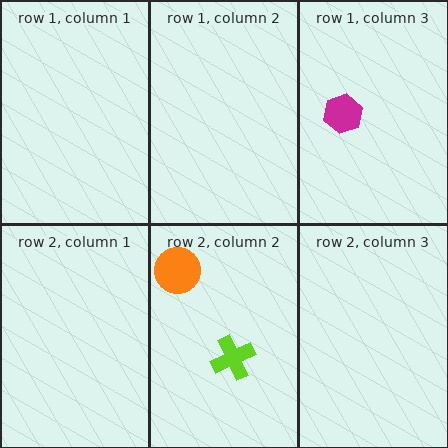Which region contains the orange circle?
The row 2, column 2 region.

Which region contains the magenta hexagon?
The row 1, column 3 region.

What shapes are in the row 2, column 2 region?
The orange circle, the lime cross.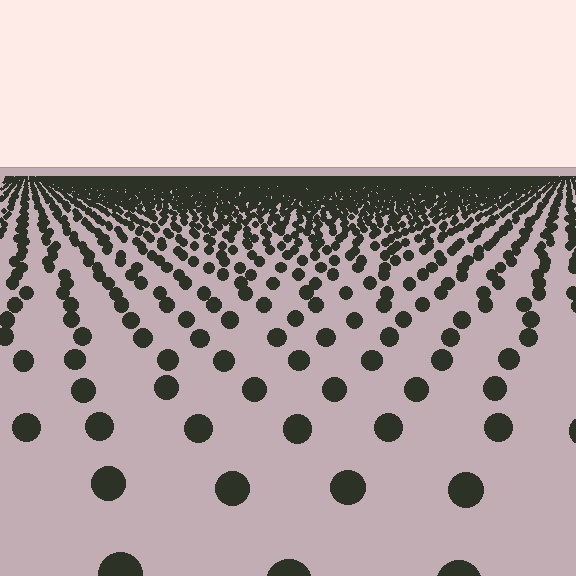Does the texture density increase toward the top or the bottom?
Density increases toward the top.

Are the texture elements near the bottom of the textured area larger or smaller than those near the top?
Larger. Near the bottom, elements are closer to the viewer and appear at a bigger on-screen size.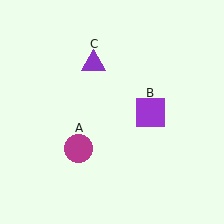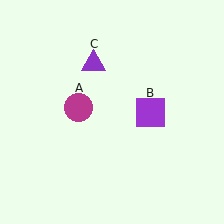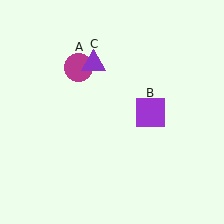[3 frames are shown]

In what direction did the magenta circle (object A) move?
The magenta circle (object A) moved up.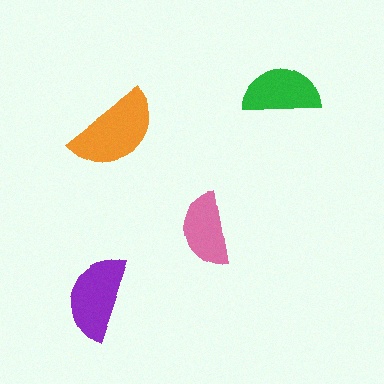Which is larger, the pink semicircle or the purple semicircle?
The purple one.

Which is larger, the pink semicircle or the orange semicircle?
The orange one.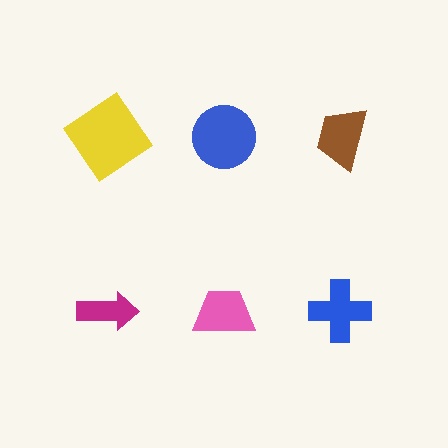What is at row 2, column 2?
A pink trapezoid.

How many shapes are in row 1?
3 shapes.